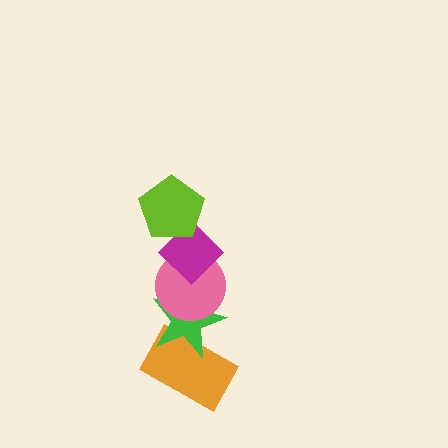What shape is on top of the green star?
The pink circle is on top of the green star.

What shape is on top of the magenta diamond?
The lime pentagon is on top of the magenta diamond.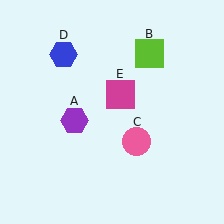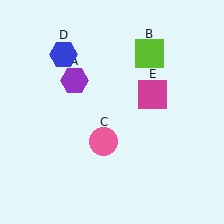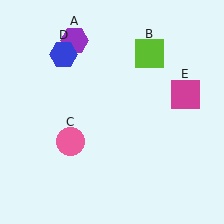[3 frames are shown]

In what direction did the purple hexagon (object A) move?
The purple hexagon (object A) moved up.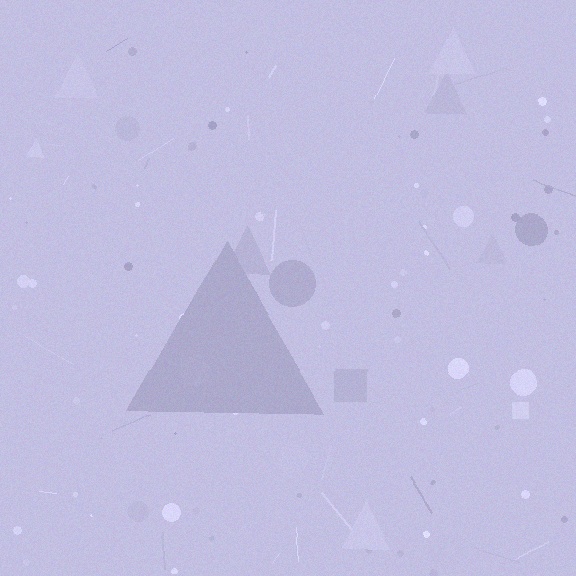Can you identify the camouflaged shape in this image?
The camouflaged shape is a triangle.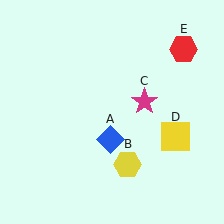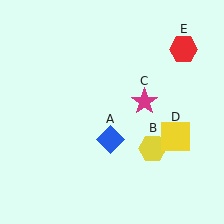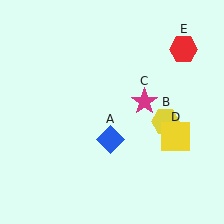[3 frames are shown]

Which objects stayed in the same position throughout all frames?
Blue diamond (object A) and magenta star (object C) and yellow square (object D) and red hexagon (object E) remained stationary.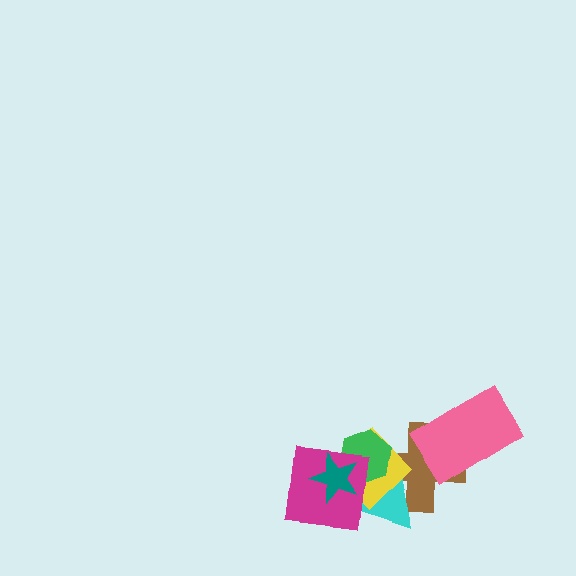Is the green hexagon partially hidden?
Yes, it is partially covered by another shape.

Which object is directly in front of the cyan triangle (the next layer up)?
The yellow diamond is directly in front of the cyan triangle.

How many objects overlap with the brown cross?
4 objects overlap with the brown cross.